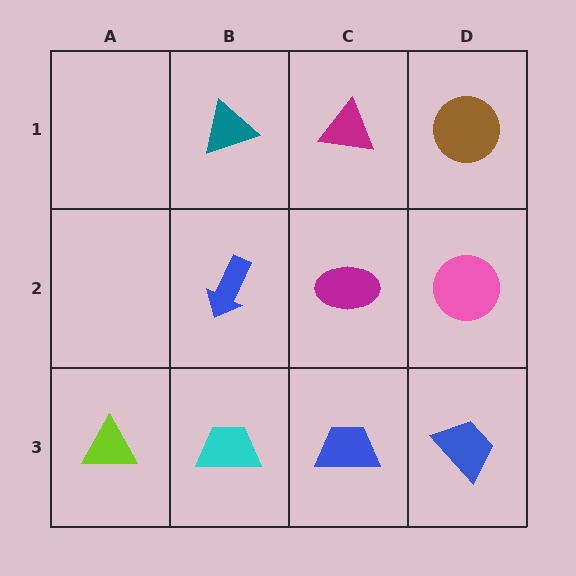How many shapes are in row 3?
4 shapes.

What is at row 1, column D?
A brown circle.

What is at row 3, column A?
A lime triangle.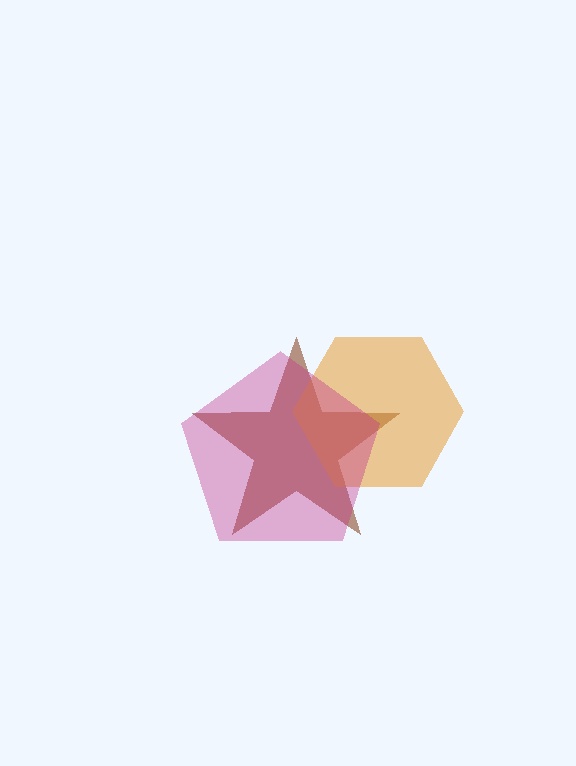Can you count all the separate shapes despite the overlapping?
Yes, there are 3 separate shapes.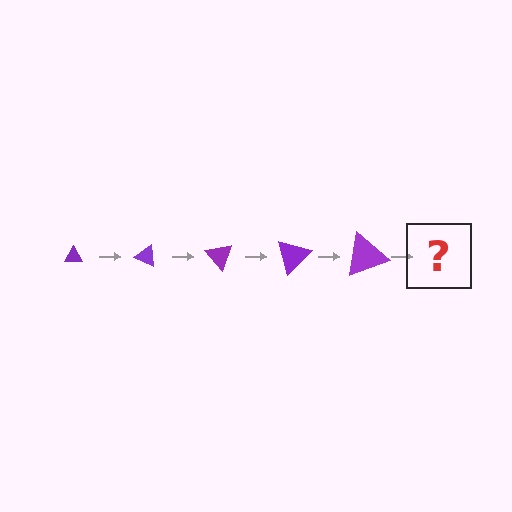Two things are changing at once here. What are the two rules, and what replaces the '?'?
The two rules are that the triangle grows larger each step and it rotates 25 degrees each step. The '?' should be a triangle, larger than the previous one and rotated 125 degrees from the start.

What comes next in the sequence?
The next element should be a triangle, larger than the previous one and rotated 125 degrees from the start.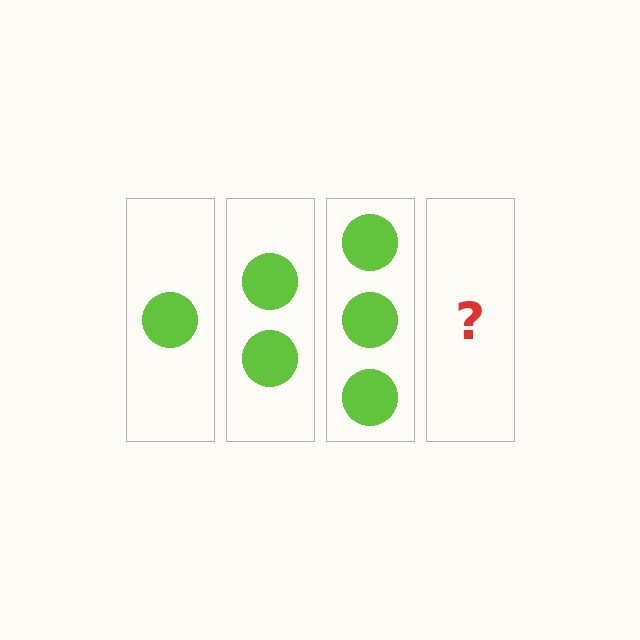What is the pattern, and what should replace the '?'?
The pattern is that each step adds one more circle. The '?' should be 4 circles.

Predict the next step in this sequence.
The next step is 4 circles.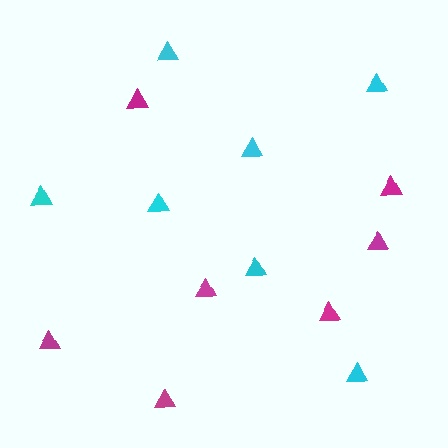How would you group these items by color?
There are 2 groups: one group of magenta triangles (7) and one group of cyan triangles (7).